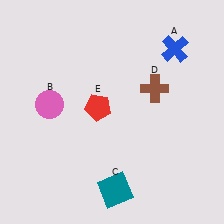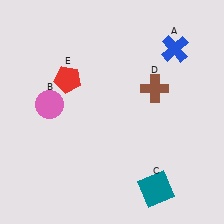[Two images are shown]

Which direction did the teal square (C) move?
The teal square (C) moved right.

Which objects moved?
The objects that moved are: the teal square (C), the red pentagon (E).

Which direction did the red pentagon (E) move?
The red pentagon (E) moved left.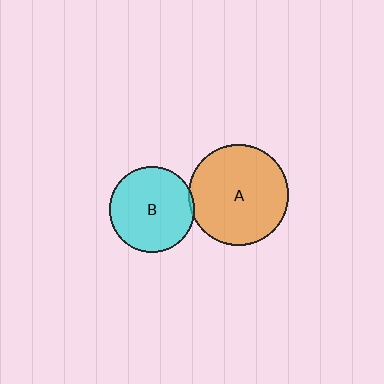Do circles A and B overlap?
Yes.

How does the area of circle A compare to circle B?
Approximately 1.4 times.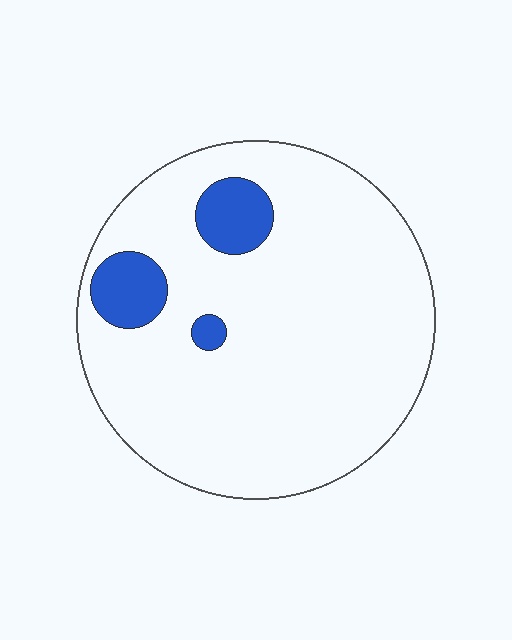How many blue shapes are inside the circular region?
3.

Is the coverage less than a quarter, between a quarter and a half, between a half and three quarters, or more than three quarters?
Less than a quarter.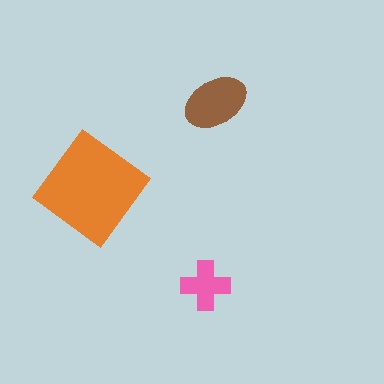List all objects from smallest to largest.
The pink cross, the brown ellipse, the orange diamond.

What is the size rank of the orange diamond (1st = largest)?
1st.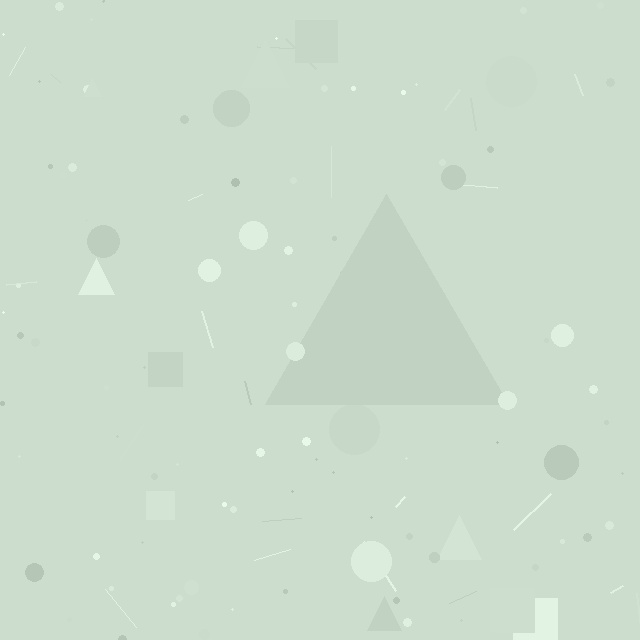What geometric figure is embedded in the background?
A triangle is embedded in the background.